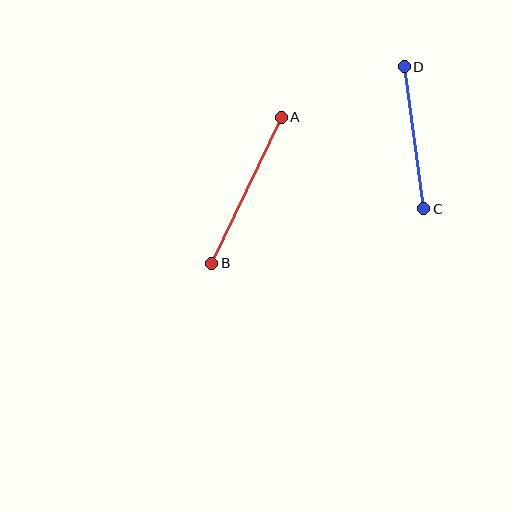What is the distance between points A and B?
The distance is approximately 162 pixels.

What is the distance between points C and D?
The distance is approximately 144 pixels.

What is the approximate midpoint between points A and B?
The midpoint is at approximately (247, 190) pixels.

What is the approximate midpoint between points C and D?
The midpoint is at approximately (414, 138) pixels.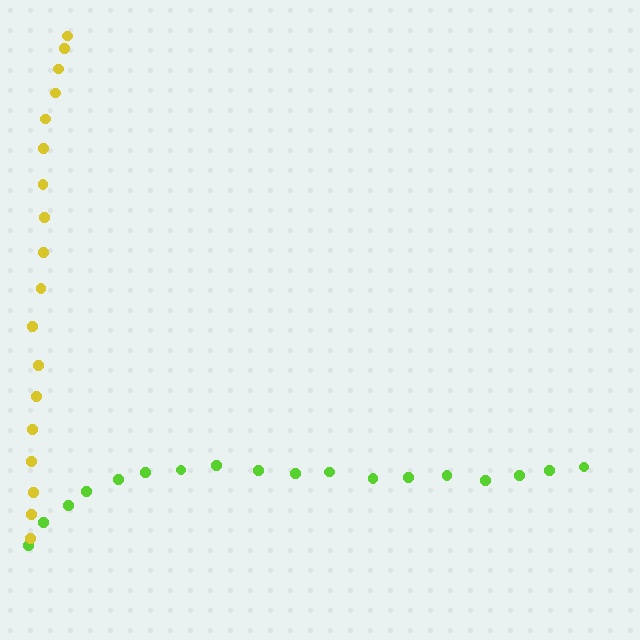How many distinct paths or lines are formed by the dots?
There are 2 distinct paths.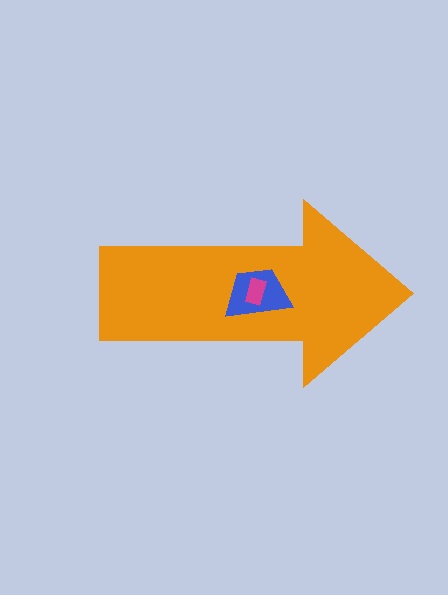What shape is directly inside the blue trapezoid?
The magenta rectangle.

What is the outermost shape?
The orange arrow.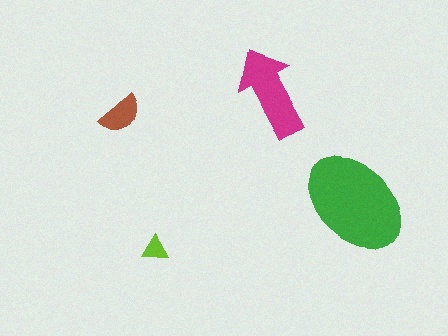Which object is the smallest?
The lime triangle.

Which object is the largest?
The green ellipse.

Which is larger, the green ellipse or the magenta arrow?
The green ellipse.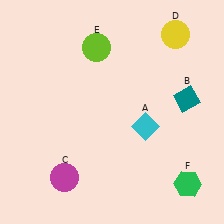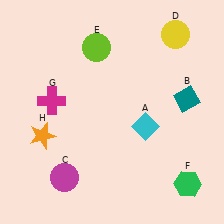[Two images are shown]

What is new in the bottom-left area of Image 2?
An orange star (H) was added in the bottom-left area of Image 2.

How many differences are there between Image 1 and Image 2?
There are 2 differences between the two images.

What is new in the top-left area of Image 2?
A magenta cross (G) was added in the top-left area of Image 2.